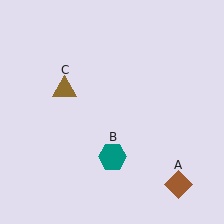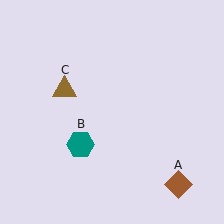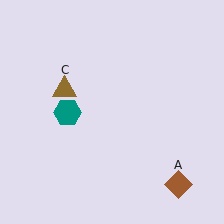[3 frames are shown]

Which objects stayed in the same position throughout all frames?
Brown diamond (object A) and brown triangle (object C) remained stationary.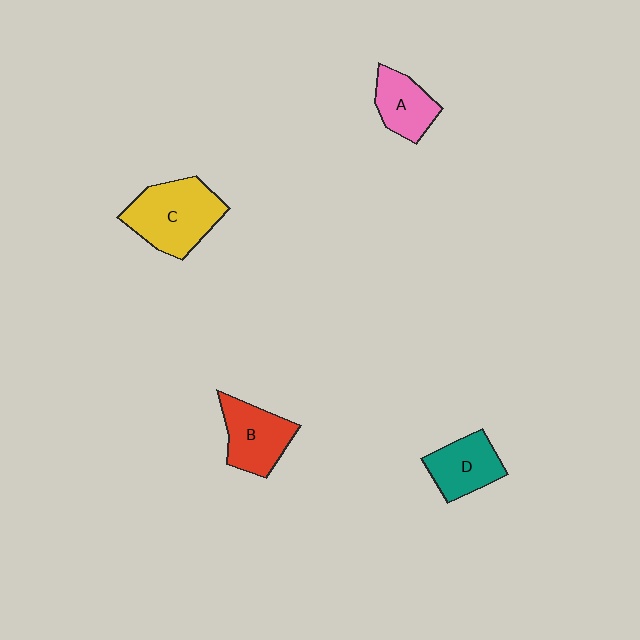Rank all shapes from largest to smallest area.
From largest to smallest: C (yellow), B (red), D (teal), A (pink).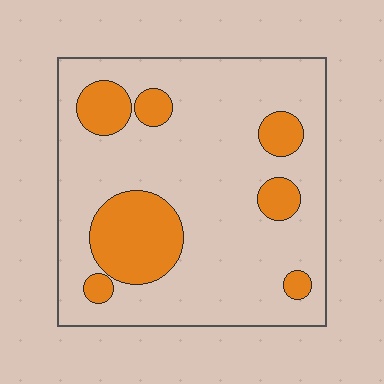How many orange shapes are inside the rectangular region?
7.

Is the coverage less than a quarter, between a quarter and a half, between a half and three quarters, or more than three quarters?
Less than a quarter.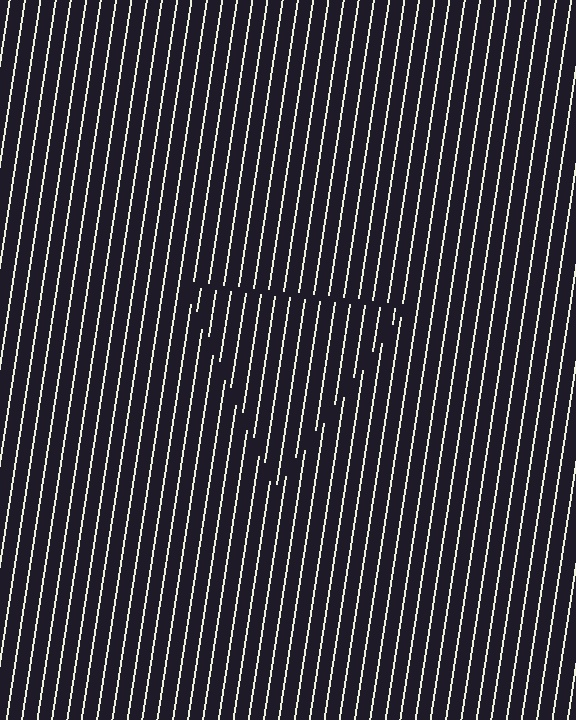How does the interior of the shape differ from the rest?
The interior of the shape contains the same grating, shifted by half a period — the contour is defined by the phase discontinuity where line-ends from the inner and outer gratings abut.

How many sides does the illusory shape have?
3 sides — the line-ends trace a triangle.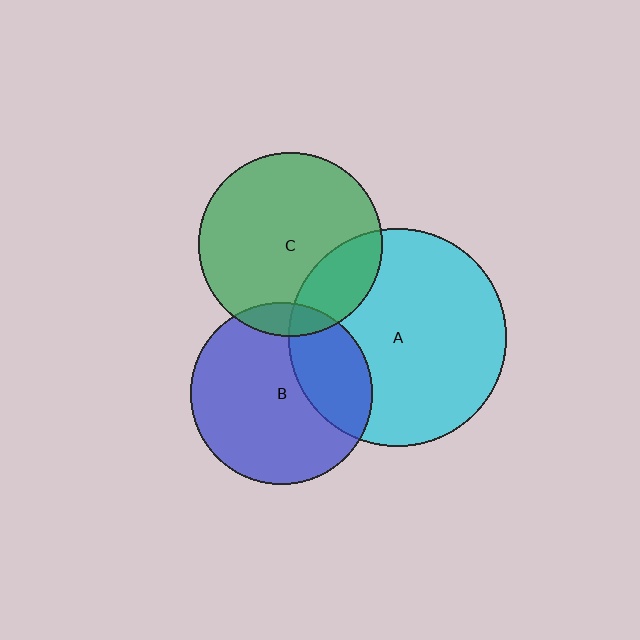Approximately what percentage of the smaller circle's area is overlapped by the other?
Approximately 10%.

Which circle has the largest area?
Circle A (cyan).